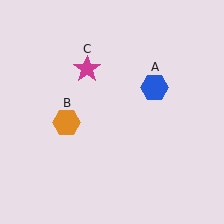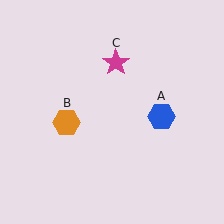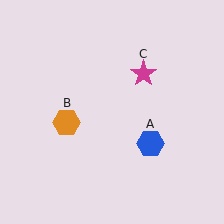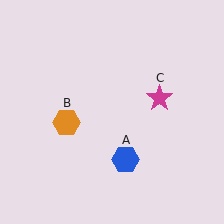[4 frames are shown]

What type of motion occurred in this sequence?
The blue hexagon (object A), magenta star (object C) rotated clockwise around the center of the scene.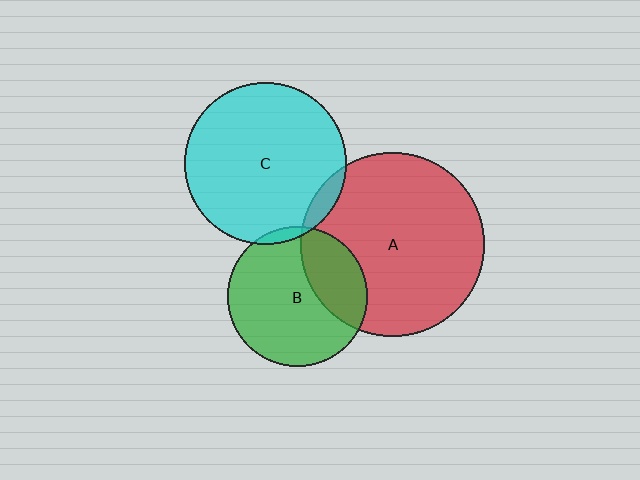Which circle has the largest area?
Circle A (red).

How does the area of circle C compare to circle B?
Approximately 1.3 times.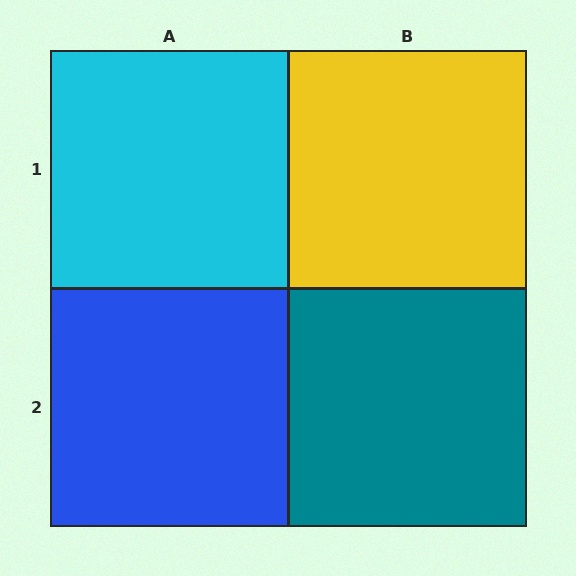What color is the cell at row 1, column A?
Cyan.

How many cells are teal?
1 cell is teal.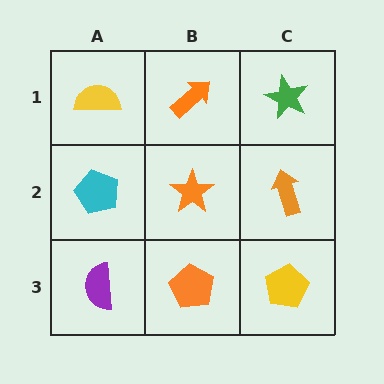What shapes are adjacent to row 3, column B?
An orange star (row 2, column B), a purple semicircle (row 3, column A), a yellow pentagon (row 3, column C).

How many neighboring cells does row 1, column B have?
3.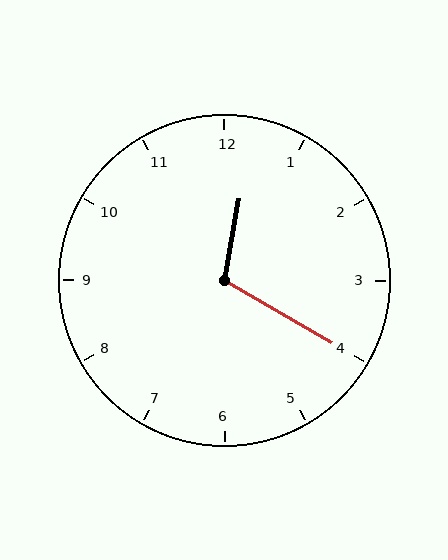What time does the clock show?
12:20.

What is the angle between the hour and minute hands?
Approximately 110 degrees.